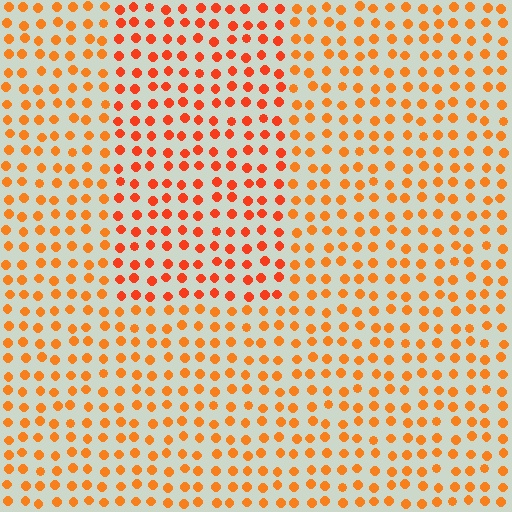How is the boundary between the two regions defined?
The boundary is defined purely by a slight shift in hue (about 19 degrees). Spacing, size, and orientation are identical on both sides.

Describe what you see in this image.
The image is filled with small orange elements in a uniform arrangement. A rectangle-shaped region is visible where the elements are tinted to a slightly different hue, forming a subtle color boundary.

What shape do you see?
I see a rectangle.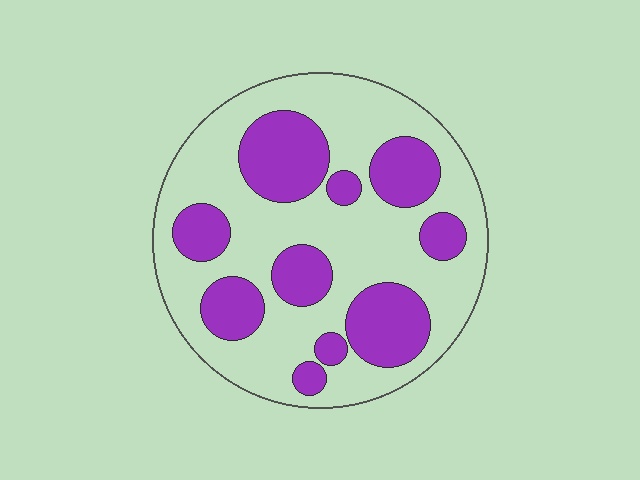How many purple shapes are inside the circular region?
10.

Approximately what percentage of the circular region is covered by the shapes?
Approximately 35%.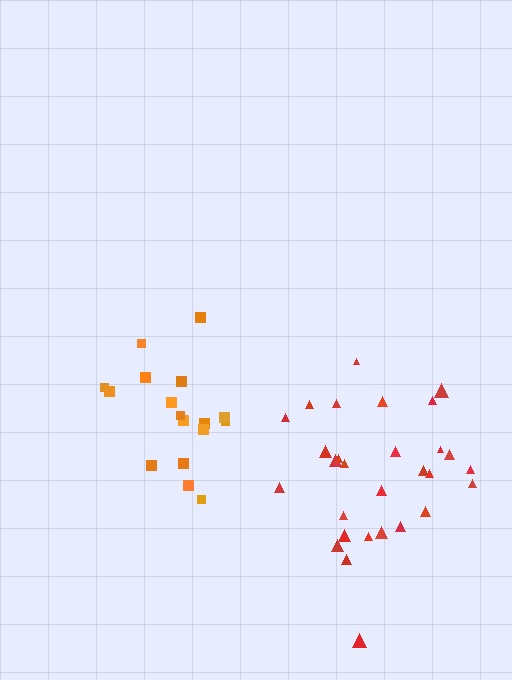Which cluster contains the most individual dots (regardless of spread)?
Red (29).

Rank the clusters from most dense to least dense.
orange, red.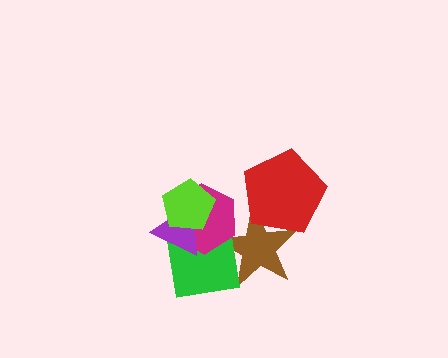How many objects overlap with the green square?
4 objects overlap with the green square.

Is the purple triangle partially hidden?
Yes, it is partially covered by another shape.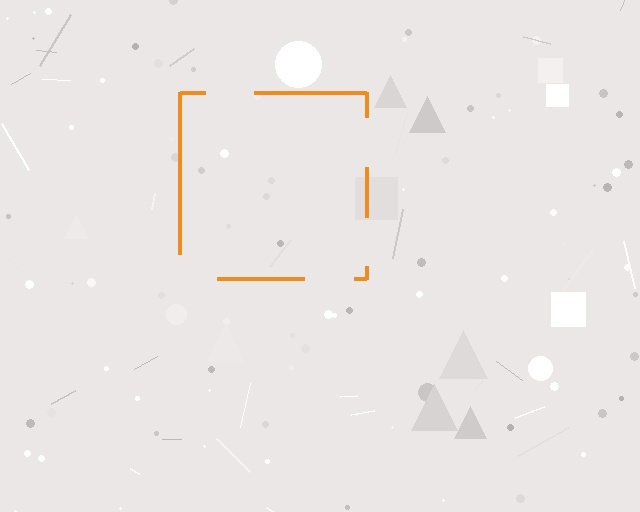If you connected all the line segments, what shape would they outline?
They would outline a square.